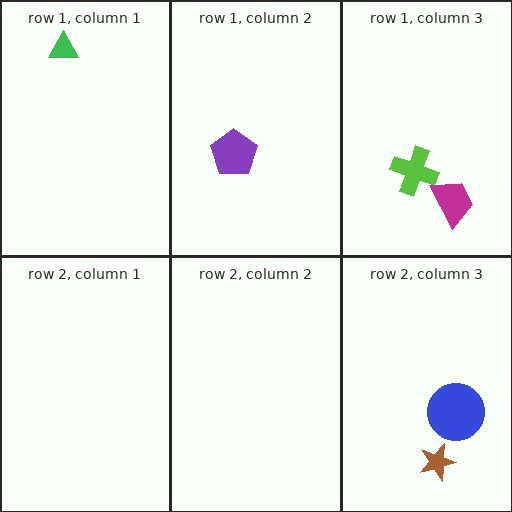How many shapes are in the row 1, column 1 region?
1.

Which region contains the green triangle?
The row 1, column 1 region.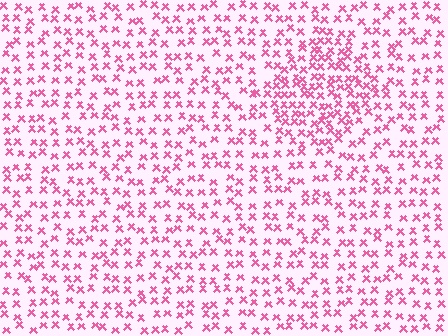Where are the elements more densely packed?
The elements are more densely packed inside the diamond boundary.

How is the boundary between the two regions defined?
The boundary is defined by a change in element density (approximately 1.9x ratio). All elements are the same color, size, and shape.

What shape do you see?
I see a diamond.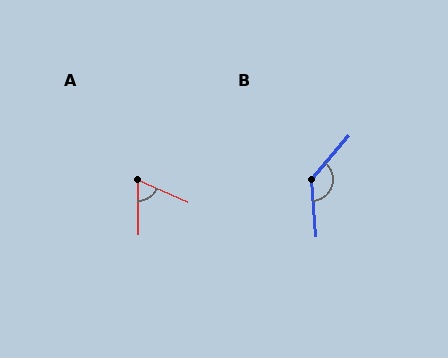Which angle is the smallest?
A, at approximately 66 degrees.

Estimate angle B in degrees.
Approximately 134 degrees.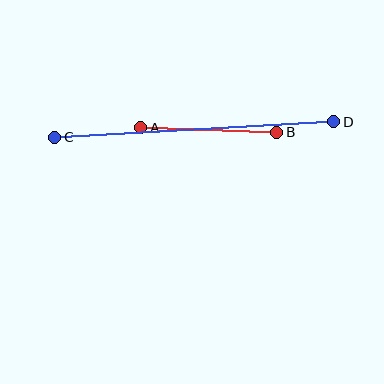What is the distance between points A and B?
The distance is approximately 136 pixels.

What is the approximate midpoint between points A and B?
The midpoint is at approximately (209, 130) pixels.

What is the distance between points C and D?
The distance is approximately 280 pixels.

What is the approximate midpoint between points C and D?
The midpoint is at approximately (194, 129) pixels.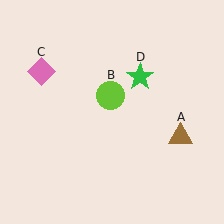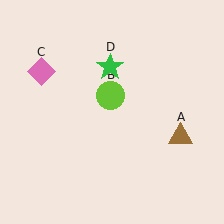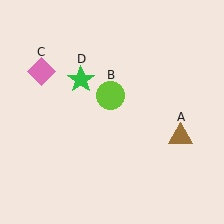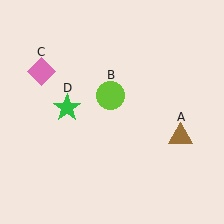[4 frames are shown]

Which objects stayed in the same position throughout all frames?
Brown triangle (object A) and lime circle (object B) and pink diamond (object C) remained stationary.